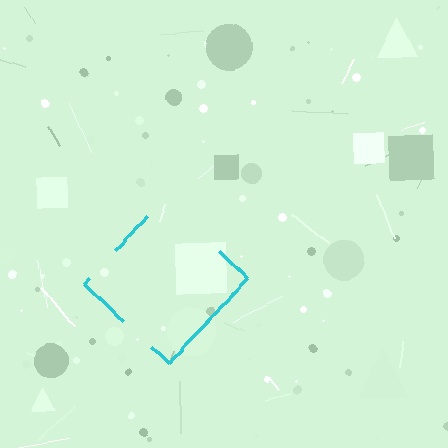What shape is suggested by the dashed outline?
The dashed outline suggests a diamond.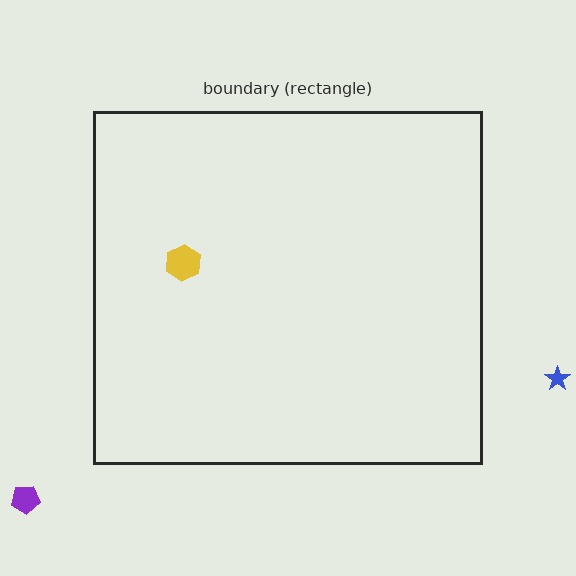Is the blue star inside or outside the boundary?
Outside.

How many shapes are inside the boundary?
1 inside, 2 outside.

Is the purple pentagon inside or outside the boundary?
Outside.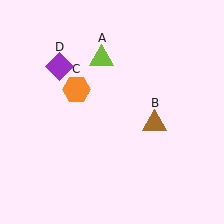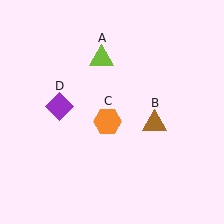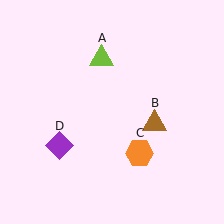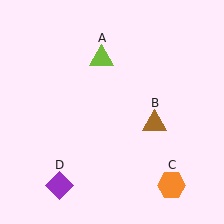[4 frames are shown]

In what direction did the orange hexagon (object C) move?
The orange hexagon (object C) moved down and to the right.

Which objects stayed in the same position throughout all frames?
Lime triangle (object A) and brown triangle (object B) remained stationary.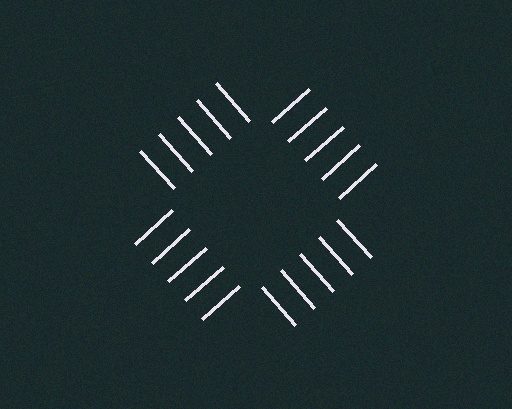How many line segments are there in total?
20 — 5 along each of the 4 edges.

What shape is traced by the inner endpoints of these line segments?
An illusory square — the line segments terminate on its edges but no continuous stroke is drawn.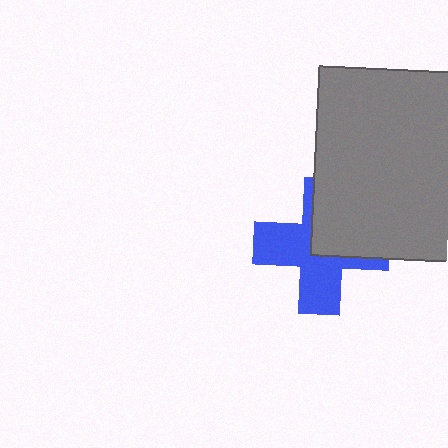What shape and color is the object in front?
The object in front is a gray square.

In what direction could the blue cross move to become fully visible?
The blue cross could move toward the lower-left. That would shift it out from behind the gray square entirely.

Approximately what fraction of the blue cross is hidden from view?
Roughly 41% of the blue cross is hidden behind the gray square.